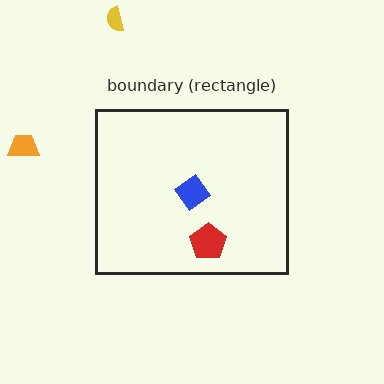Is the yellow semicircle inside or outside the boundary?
Outside.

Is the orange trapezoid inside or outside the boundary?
Outside.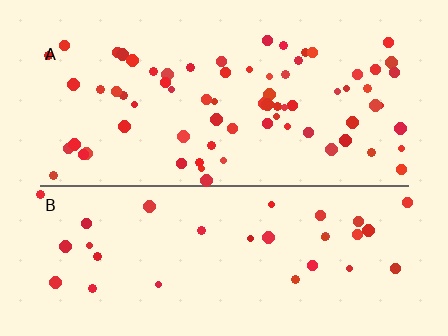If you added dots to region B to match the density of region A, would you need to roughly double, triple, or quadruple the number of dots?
Approximately double.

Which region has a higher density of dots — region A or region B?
A (the top).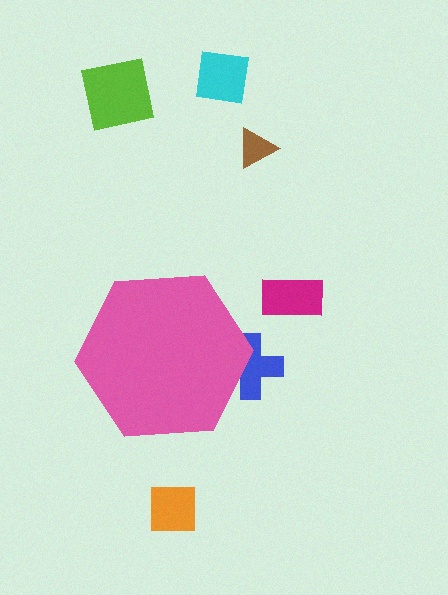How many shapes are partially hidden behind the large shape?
1 shape is partially hidden.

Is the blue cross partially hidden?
Yes, the blue cross is partially hidden behind the pink hexagon.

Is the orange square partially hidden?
No, the orange square is fully visible.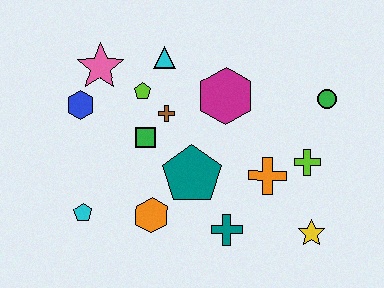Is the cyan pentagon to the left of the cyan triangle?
Yes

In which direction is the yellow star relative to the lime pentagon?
The yellow star is to the right of the lime pentagon.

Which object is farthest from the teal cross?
The pink star is farthest from the teal cross.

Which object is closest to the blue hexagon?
The pink star is closest to the blue hexagon.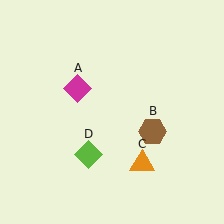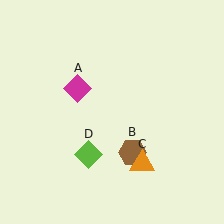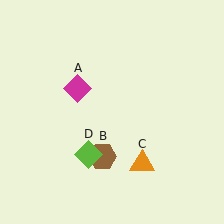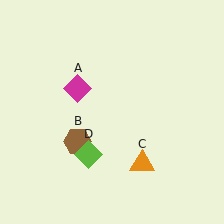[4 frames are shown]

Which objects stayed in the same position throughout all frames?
Magenta diamond (object A) and orange triangle (object C) and lime diamond (object D) remained stationary.